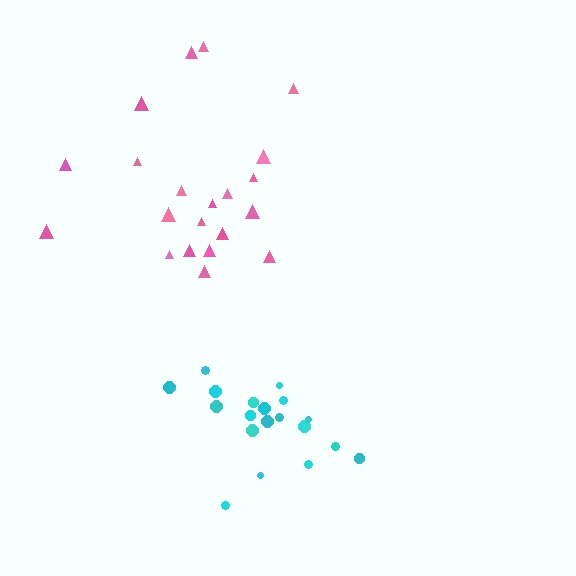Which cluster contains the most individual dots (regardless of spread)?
Pink (21).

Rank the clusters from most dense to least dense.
cyan, pink.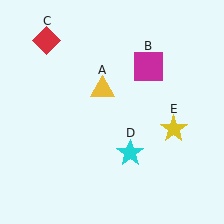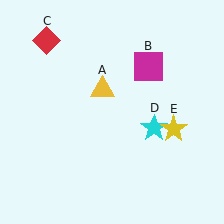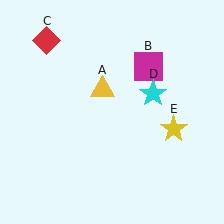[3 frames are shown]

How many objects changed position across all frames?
1 object changed position: cyan star (object D).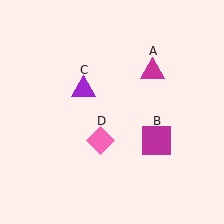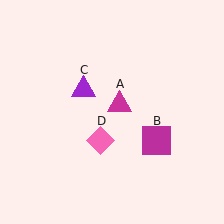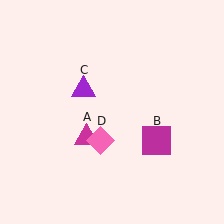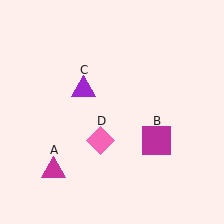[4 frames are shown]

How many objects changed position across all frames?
1 object changed position: magenta triangle (object A).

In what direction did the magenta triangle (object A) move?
The magenta triangle (object A) moved down and to the left.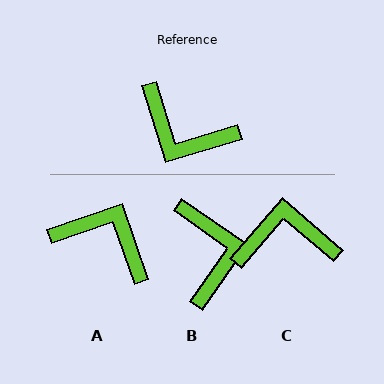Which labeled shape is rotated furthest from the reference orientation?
A, about 178 degrees away.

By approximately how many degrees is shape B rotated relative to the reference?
Approximately 128 degrees counter-clockwise.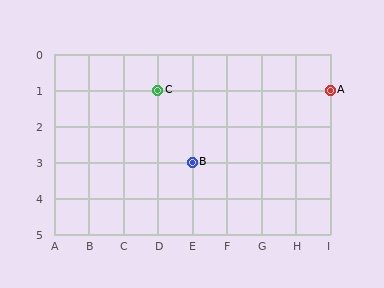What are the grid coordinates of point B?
Point B is at grid coordinates (E, 3).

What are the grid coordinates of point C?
Point C is at grid coordinates (D, 1).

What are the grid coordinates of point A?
Point A is at grid coordinates (I, 1).